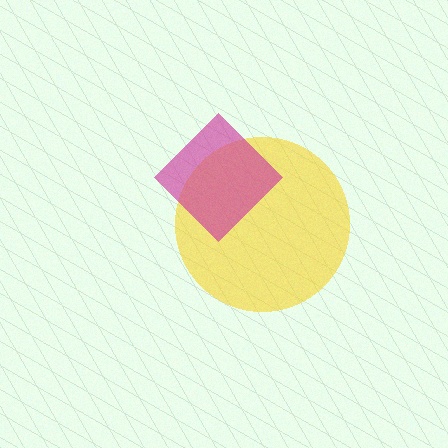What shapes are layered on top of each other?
The layered shapes are: a yellow circle, a magenta diamond.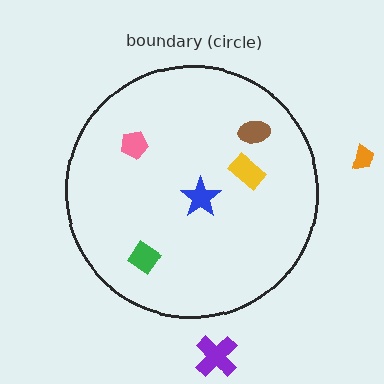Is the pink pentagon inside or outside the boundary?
Inside.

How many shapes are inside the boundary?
5 inside, 2 outside.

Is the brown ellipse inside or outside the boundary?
Inside.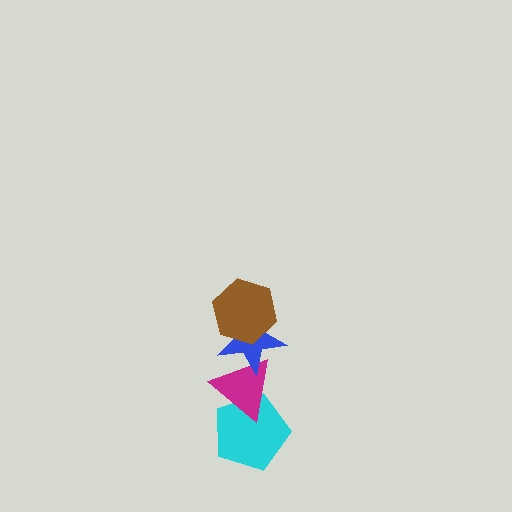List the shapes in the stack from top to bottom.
From top to bottom: the brown hexagon, the blue star, the magenta triangle, the cyan pentagon.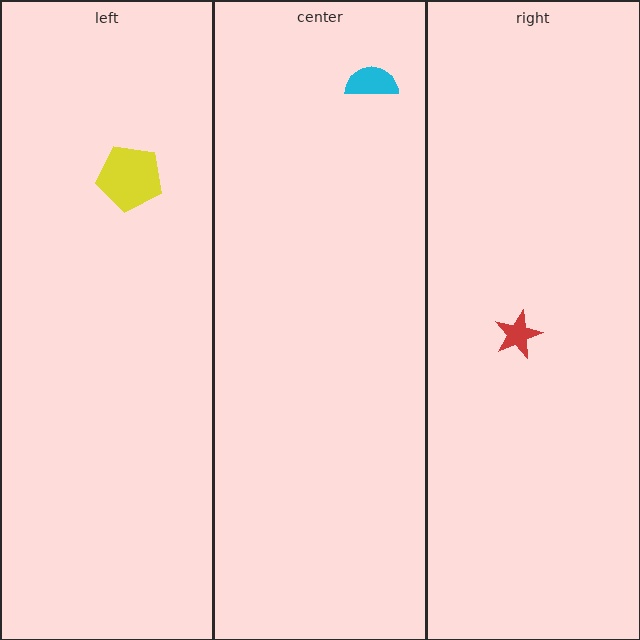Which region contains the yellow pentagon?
The left region.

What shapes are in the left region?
The yellow pentagon.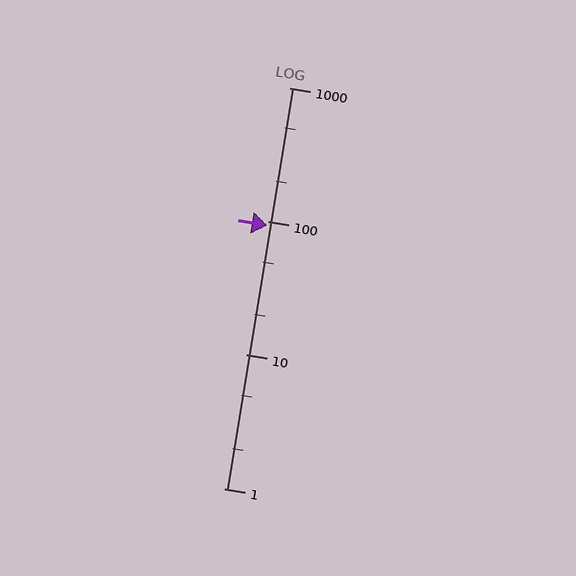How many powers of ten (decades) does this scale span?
The scale spans 3 decades, from 1 to 1000.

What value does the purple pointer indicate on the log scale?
The pointer indicates approximately 93.